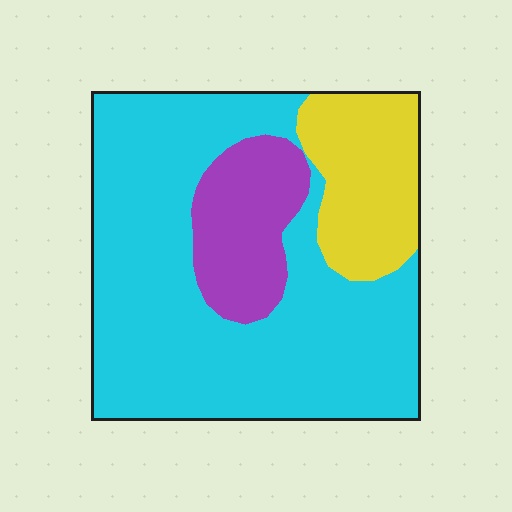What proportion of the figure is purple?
Purple covers 15% of the figure.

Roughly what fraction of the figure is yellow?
Yellow covers about 20% of the figure.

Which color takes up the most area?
Cyan, at roughly 65%.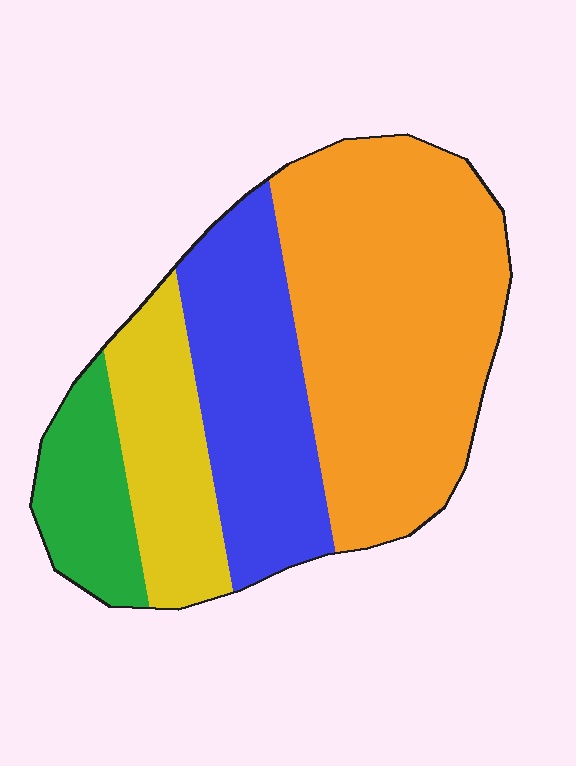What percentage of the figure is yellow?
Yellow covers about 15% of the figure.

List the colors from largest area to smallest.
From largest to smallest: orange, blue, yellow, green.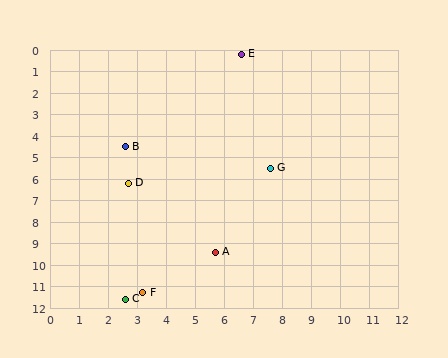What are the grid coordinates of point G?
Point G is at approximately (7.6, 5.5).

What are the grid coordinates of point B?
Point B is at approximately (2.6, 4.5).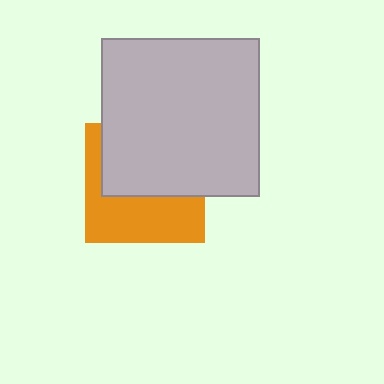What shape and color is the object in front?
The object in front is a light gray square.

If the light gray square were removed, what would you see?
You would see the complete orange square.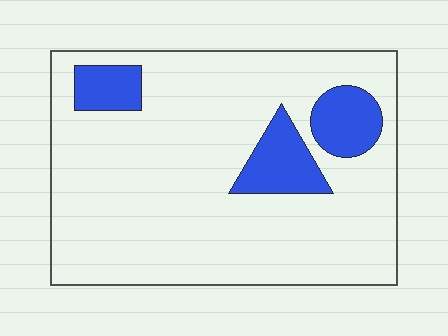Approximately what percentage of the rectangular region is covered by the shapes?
Approximately 15%.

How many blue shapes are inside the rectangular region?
3.